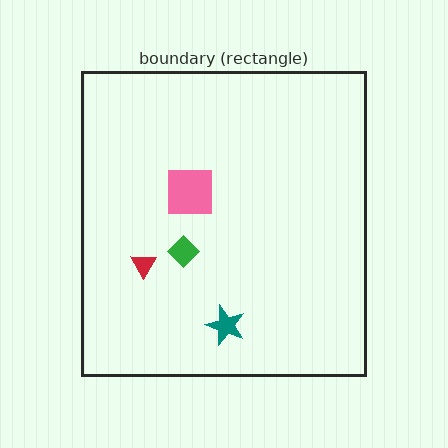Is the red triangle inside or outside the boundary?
Inside.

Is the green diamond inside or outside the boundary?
Inside.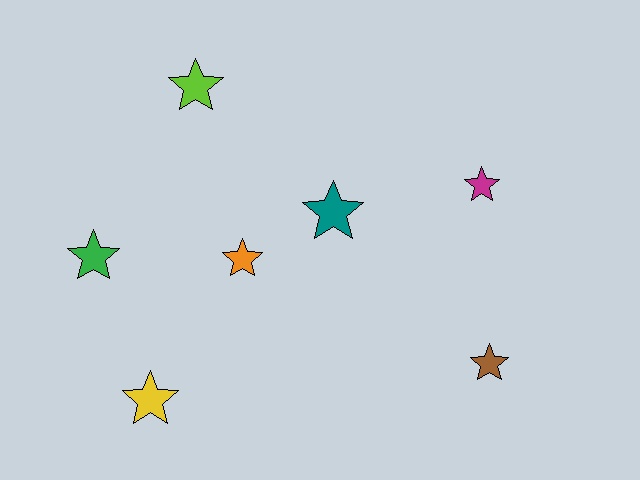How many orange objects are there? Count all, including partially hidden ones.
There is 1 orange object.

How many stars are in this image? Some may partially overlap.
There are 7 stars.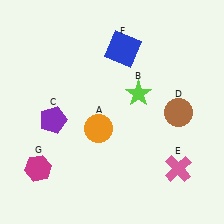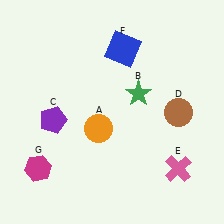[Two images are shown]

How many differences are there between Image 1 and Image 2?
There is 1 difference between the two images.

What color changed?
The star (B) changed from lime in Image 1 to green in Image 2.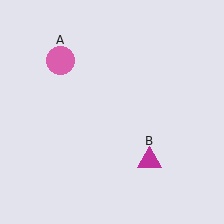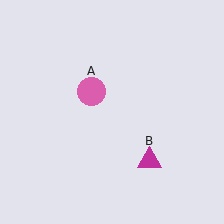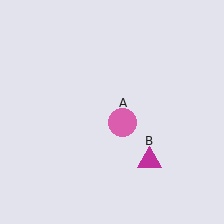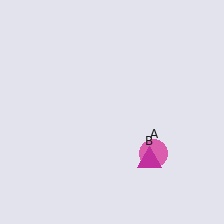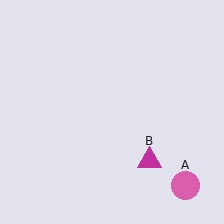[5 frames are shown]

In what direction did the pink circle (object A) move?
The pink circle (object A) moved down and to the right.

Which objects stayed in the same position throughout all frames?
Magenta triangle (object B) remained stationary.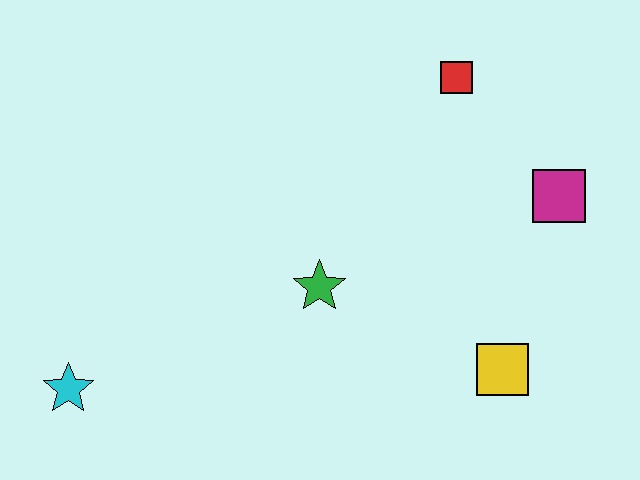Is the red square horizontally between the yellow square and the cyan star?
Yes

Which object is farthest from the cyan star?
The magenta square is farthest from the cyan star.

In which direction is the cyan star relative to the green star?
The cyan star is to the left of the green star.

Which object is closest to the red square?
The magenta square is closest to the red square.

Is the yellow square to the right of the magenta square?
No